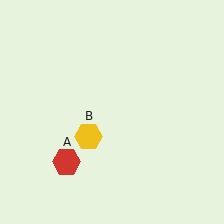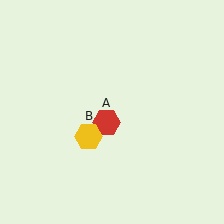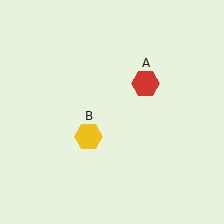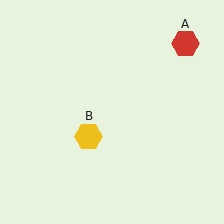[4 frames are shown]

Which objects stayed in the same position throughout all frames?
Yellow hexagon (object B) remained stationary.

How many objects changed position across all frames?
1 object changed position: red hexagon (object A).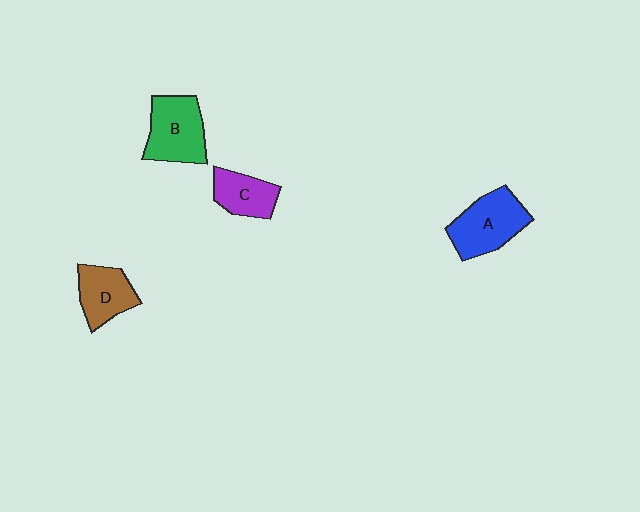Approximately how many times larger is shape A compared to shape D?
Approximately 1.3 times.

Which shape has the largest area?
Shape A (blue).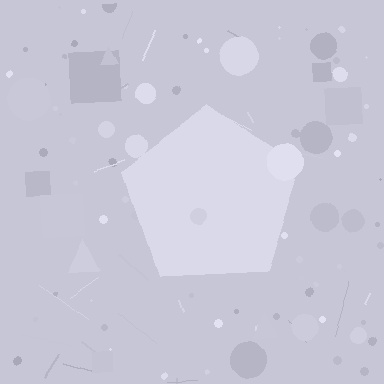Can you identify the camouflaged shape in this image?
The camouflaged shape is a pentagon.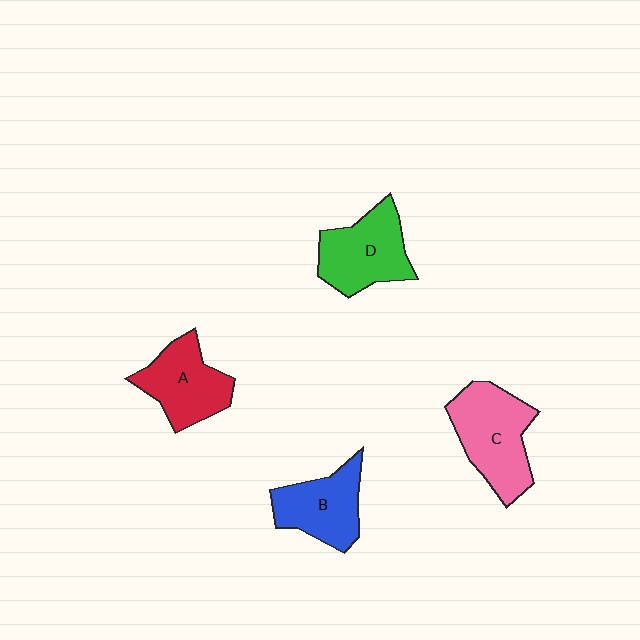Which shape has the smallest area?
Shape B (blue).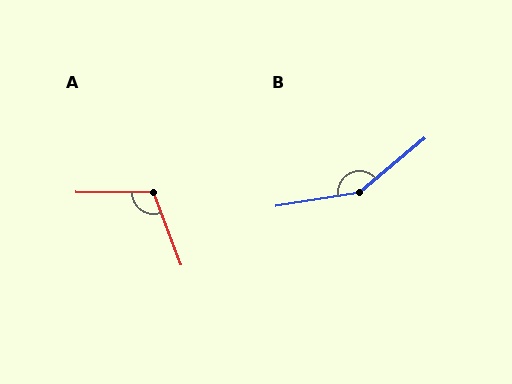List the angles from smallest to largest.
A (111°), B (149°).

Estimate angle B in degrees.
Approximately 149 degrees.